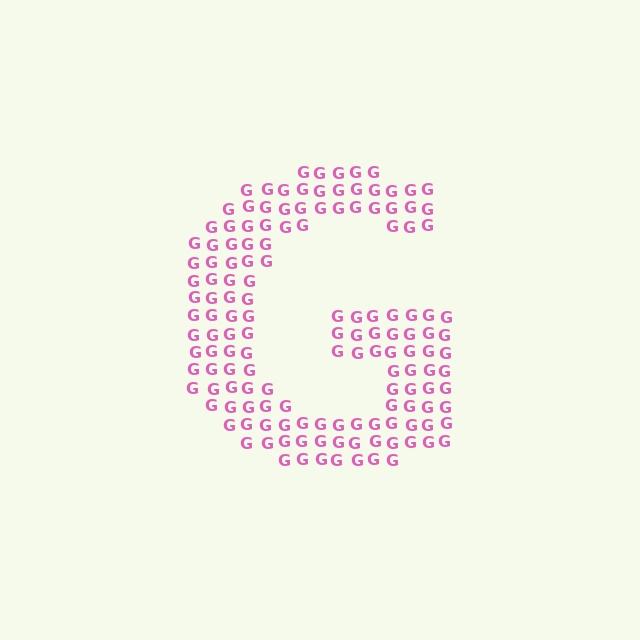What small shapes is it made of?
It is made of small letter G's.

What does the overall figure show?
The overall figure shows the letter G.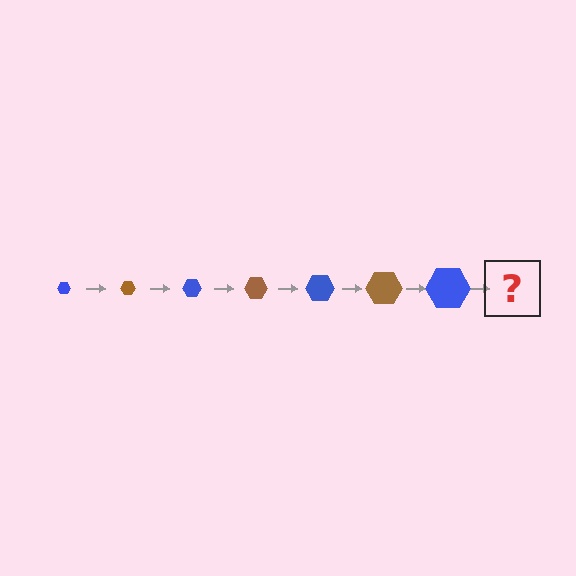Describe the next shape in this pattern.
It should be a brown hexagon, larger than the previous one.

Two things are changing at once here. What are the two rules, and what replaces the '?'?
The two rules are that the hexagon grows larger each step and the color cycles through blue and brown. The '?' should be a brown hexagon, larger than the previous one.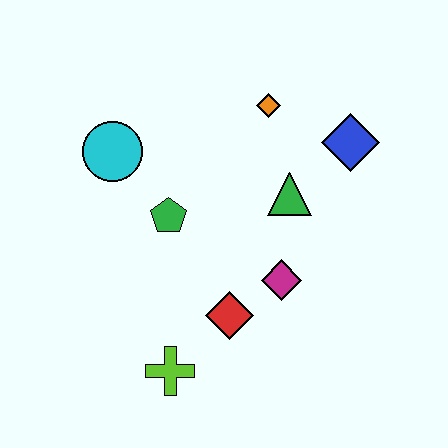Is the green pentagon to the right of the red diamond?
No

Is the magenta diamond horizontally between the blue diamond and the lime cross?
Yes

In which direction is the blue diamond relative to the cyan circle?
The blue diamond is to the right of the cyan circle.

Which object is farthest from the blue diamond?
The lime cross is farthest from the blue diamond.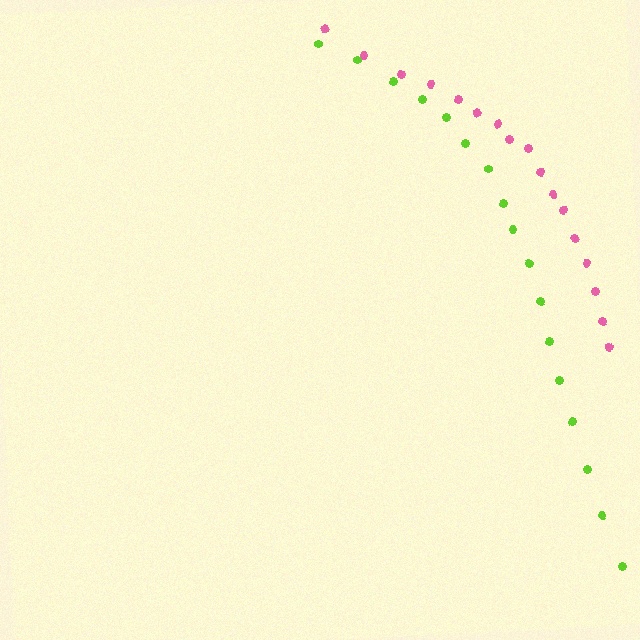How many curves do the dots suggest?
There are 2 distinct paths.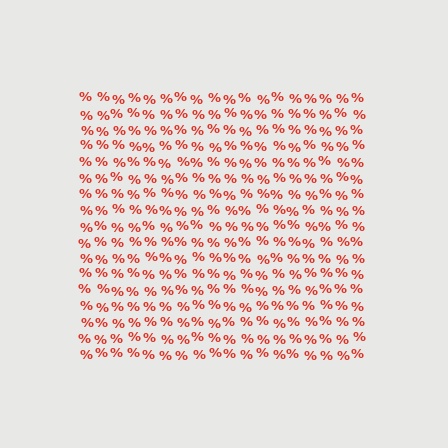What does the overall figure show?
The overall figure shows a square.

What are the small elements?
The small elements are percent signs.